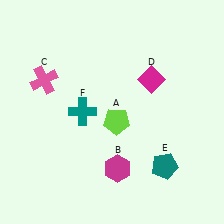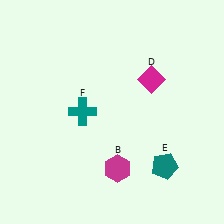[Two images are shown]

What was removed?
The pink cross (C), the lime pentagon (A) were removed in Image 2.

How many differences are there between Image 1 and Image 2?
There are 2 differences between the two images.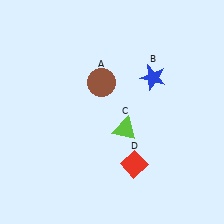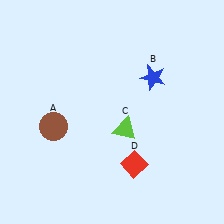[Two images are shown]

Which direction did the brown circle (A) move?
The brown circle (A) moved left.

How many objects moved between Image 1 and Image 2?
1 object moved between the two images.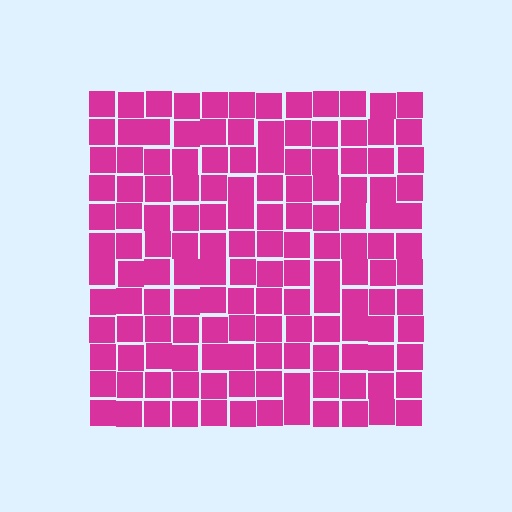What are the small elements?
The small elements are squares.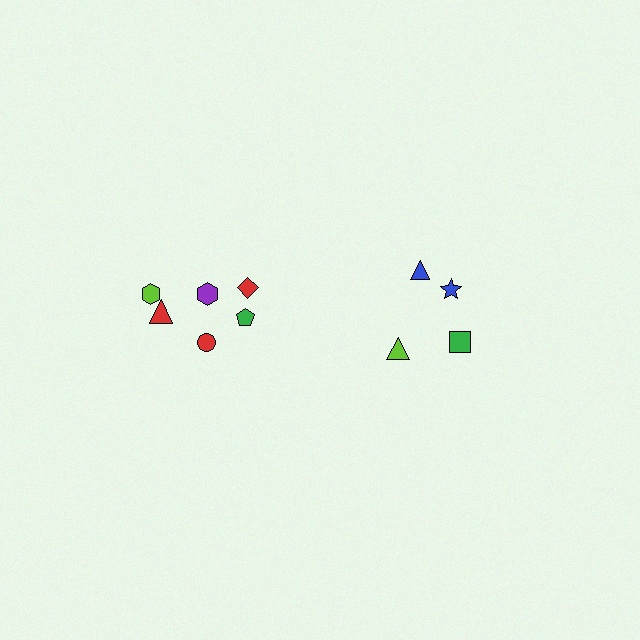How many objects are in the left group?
There are 6 objects.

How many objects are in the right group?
There are 4 objects.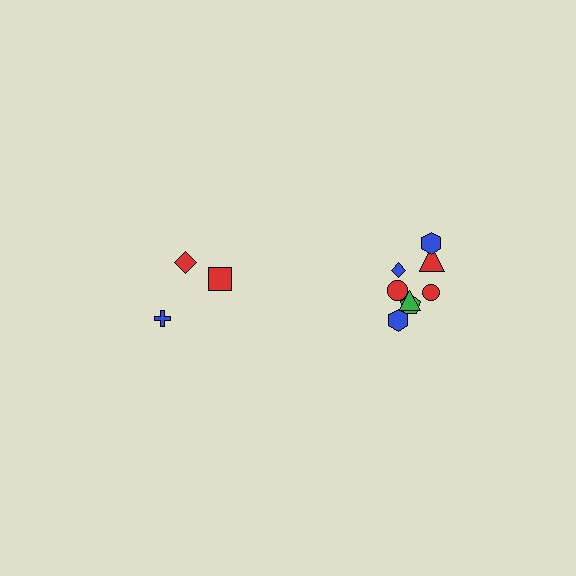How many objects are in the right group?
There are 8 objects.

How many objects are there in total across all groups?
There are 11 objects.